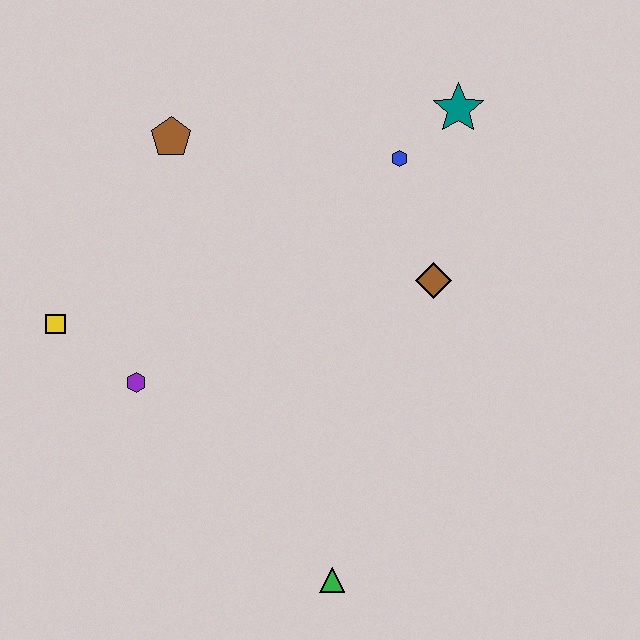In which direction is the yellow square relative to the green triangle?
The yellow square is to the left of the green triangle.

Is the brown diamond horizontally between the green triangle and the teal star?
Yes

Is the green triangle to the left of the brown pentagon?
No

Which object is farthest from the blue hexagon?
The green triangle is farthest from the blue hexagon.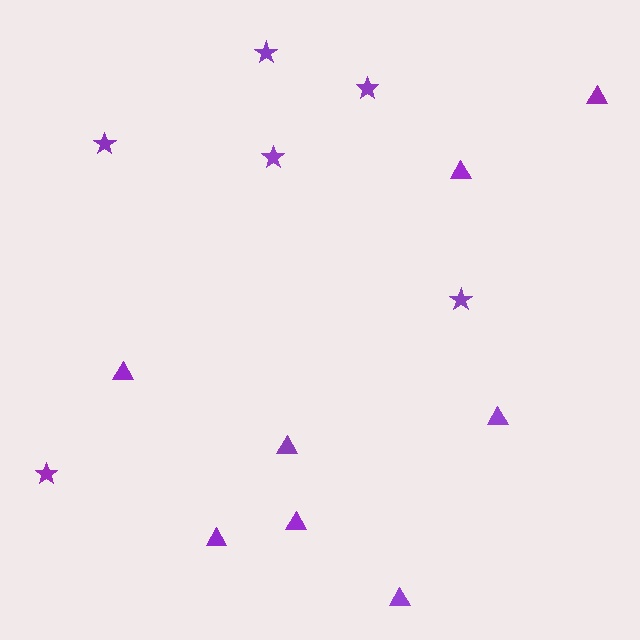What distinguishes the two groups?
There are 2 groups: one group of stars (6) and one group of triangles (8).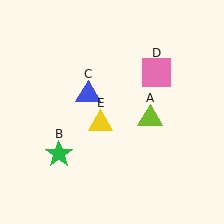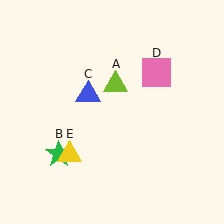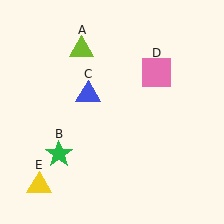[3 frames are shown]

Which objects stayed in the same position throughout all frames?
Green star (object B) and blue triangle (object C) and pink square (object D) remained stationary.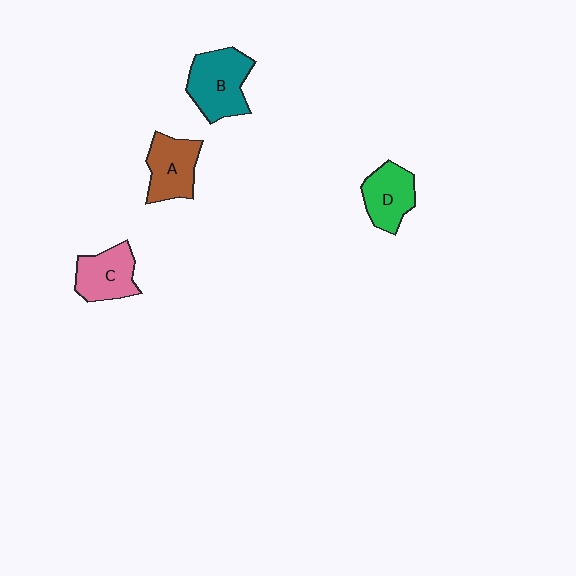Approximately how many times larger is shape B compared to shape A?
Approximately 1.2 times.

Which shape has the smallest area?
Shape D (green).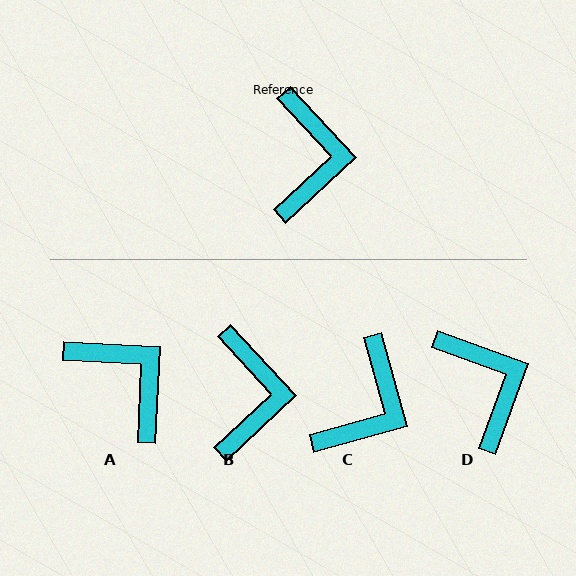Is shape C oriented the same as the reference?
No, it is off by about 27 degrees.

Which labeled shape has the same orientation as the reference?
B.